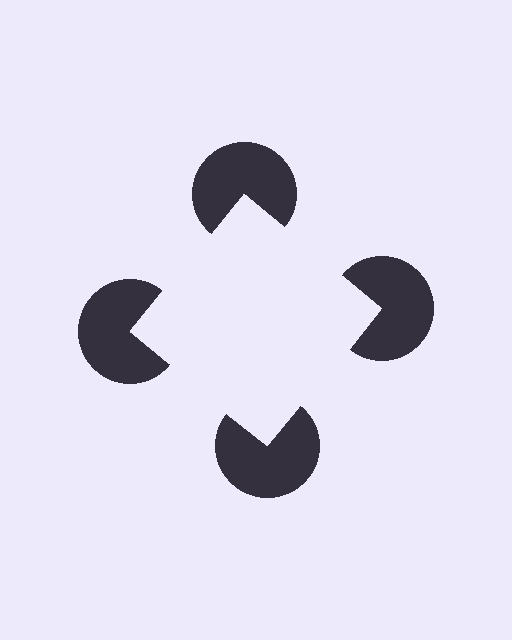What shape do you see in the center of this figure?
An illusory square — its edges are inferred from the aligned wedge cuts in the pac-man discs, not physically drawn.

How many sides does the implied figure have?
4 sides.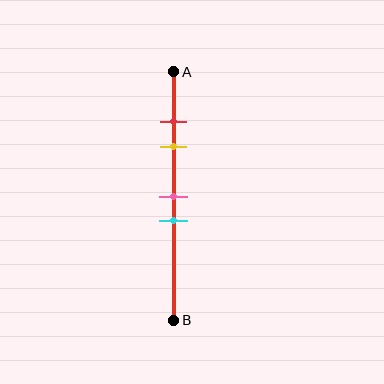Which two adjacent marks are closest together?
The red and yellow marks are the closest adjacent pair.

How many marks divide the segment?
There are 4 marks dividing the segment.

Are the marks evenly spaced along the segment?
No, the marks are not evenly spaced.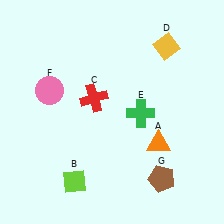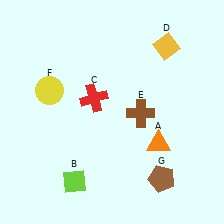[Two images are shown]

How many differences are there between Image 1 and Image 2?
There are 2 differences between the two images.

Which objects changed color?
E changed from green to brown. F changed from pink to yellow.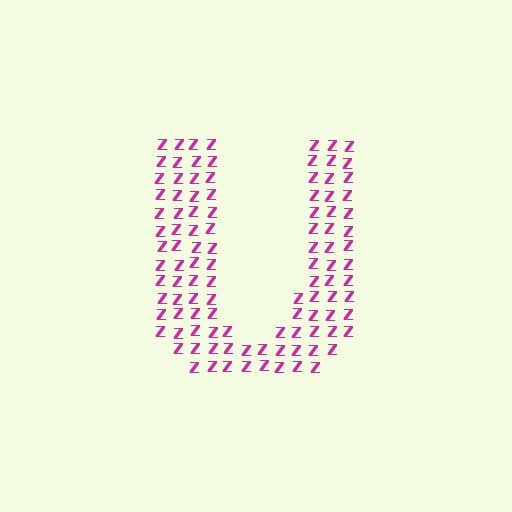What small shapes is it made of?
It is made of small letter Z's.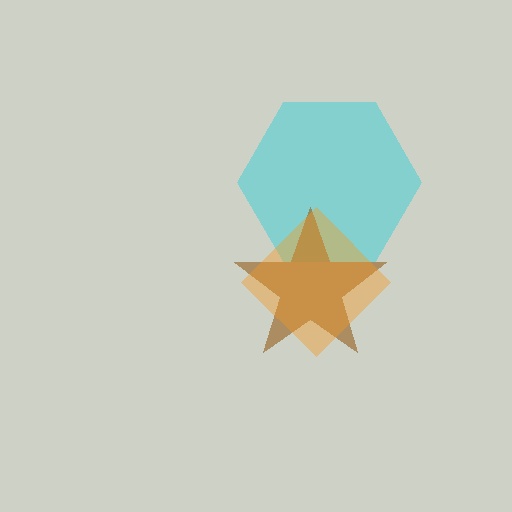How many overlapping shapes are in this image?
There are 3 overlapping shapes in the image.